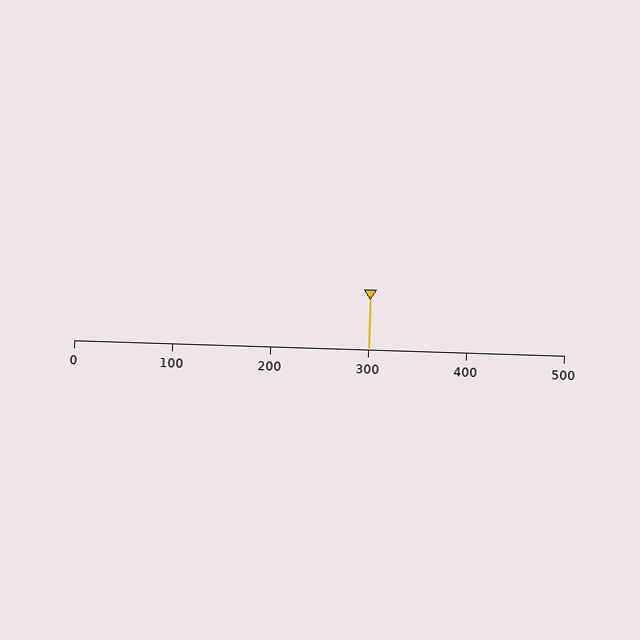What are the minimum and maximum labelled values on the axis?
The axis runs from 0 to 500.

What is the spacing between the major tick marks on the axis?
The major ticks are spaced 100 apart.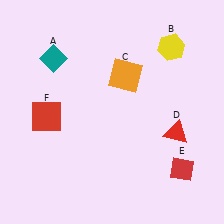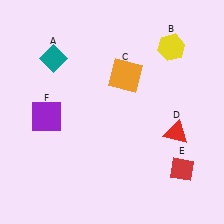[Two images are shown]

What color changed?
The square (F) changed from red in Image 1 to purple in Image 2.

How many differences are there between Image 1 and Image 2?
There is 1 difference between the two images.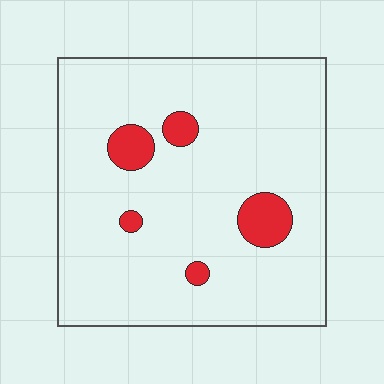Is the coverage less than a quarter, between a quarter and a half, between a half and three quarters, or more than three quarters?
Less than a quarter.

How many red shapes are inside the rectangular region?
5.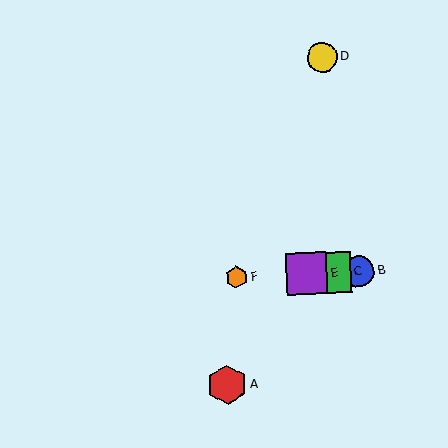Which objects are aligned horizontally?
Objects B, C, E, F are aligned horizontally.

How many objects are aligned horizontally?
4 objects (B, C, E, F) are aligned horizontally.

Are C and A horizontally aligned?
No, C is at y≈272 and A is at y≈385.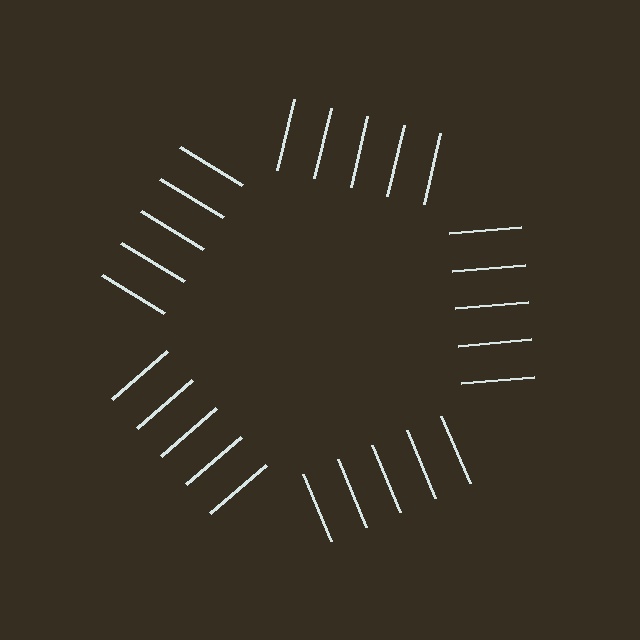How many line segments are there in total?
25 — 5 along each of the 5 edges.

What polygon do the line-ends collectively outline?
An illusory pentagon — the line segments terminate on its edges but no continuous stroke is drawn.